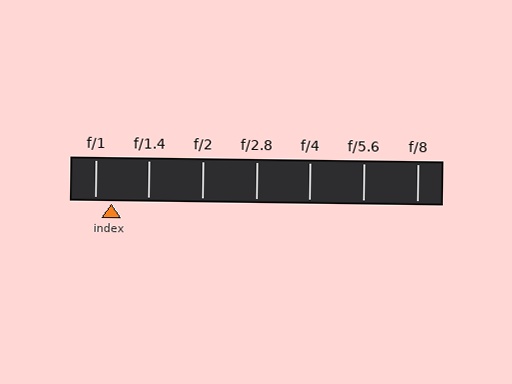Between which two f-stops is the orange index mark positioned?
The index mark is between f/1 and f/1.4.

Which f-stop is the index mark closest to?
The index mark is closest to f/1.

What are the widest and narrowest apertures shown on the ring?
The widest aperture shown is f/1 and the narrowest is f/8.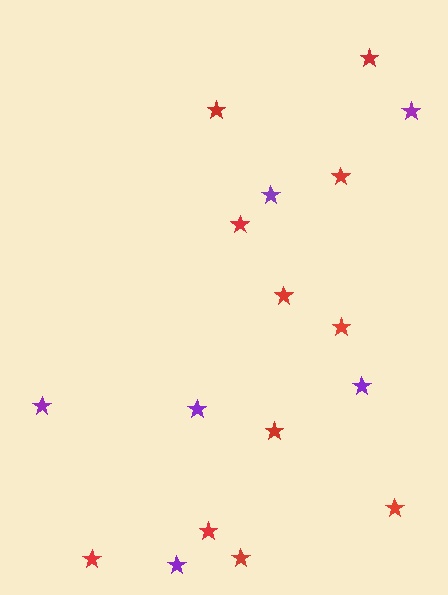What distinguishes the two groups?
There are 2 groups: one group of purple stars (6) and one group of red stars (11).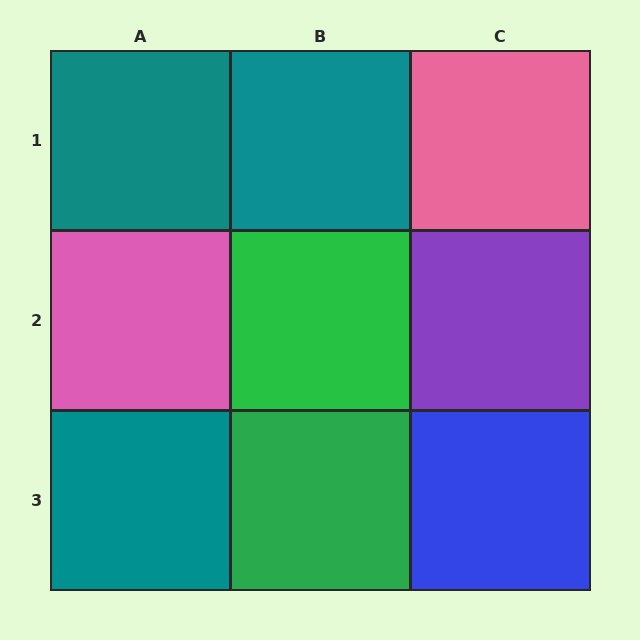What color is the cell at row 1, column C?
Pink.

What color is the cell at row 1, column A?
Teal.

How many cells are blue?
1 cell is blue.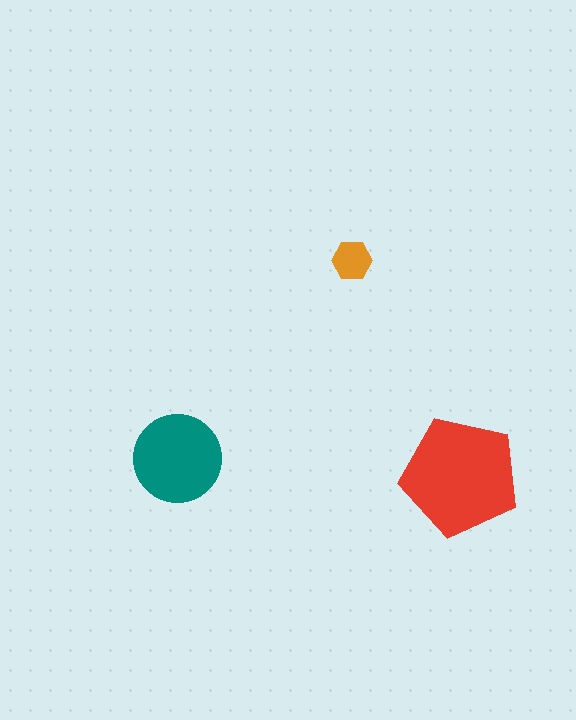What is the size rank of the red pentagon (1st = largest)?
1st.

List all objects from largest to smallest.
The red pentagon, the teal circle, the orange hexagon.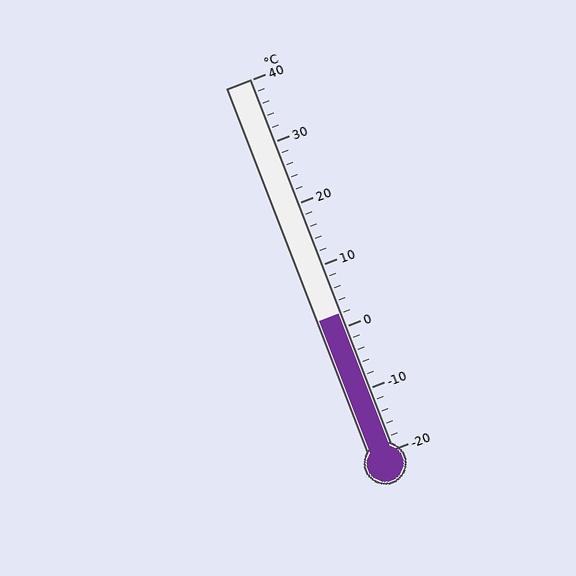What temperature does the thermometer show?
The thermometer shows approximately 2°C.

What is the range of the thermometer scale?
The thermometer scale ranges from -20°C to 40°C.